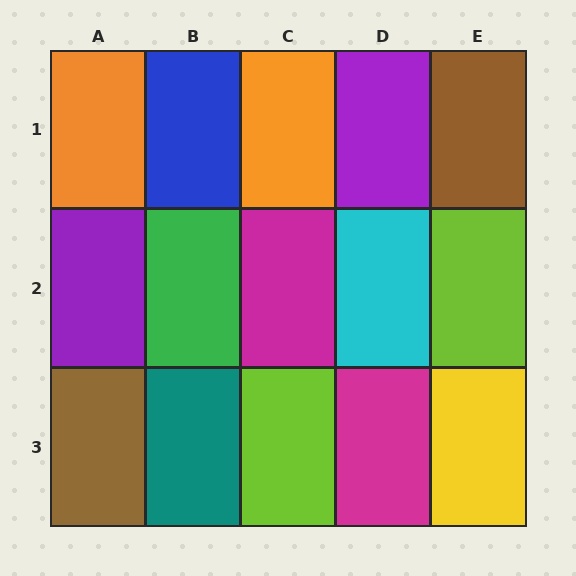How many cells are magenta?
2 cells are magenta.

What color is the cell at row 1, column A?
Orange.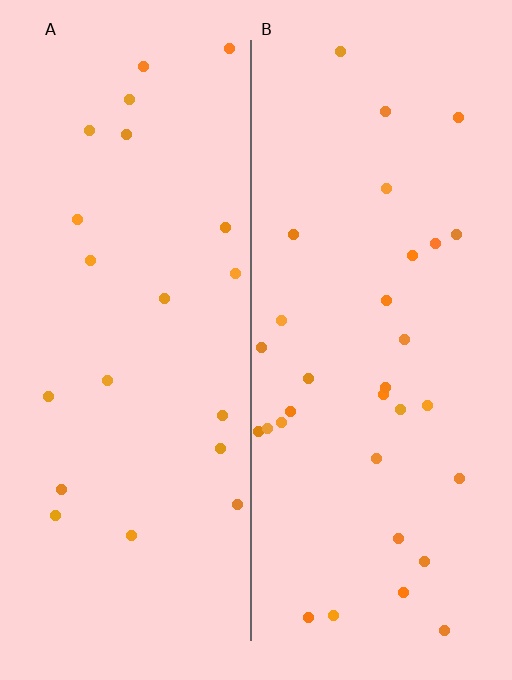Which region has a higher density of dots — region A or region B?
B (the right).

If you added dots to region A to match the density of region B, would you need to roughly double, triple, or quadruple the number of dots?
Approximately double.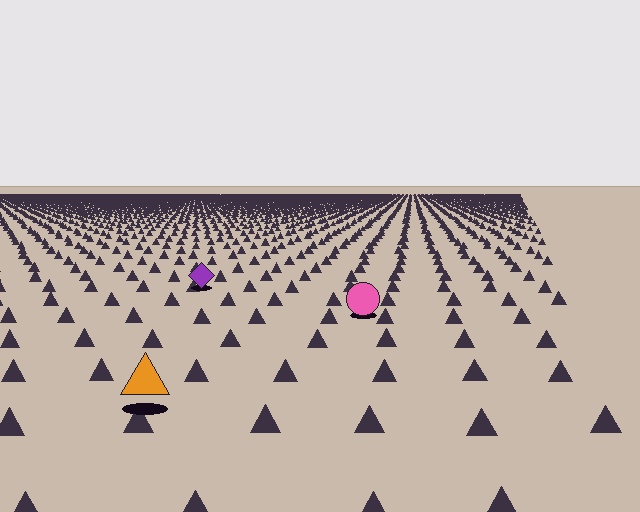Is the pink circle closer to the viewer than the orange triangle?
No. The orange triangle is closer — you can tell from the texture gradient: the ground texture is coarser near it.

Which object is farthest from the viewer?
The purple diamond is farthest from the viewer. It appears smaller and the ground texture around it is denser.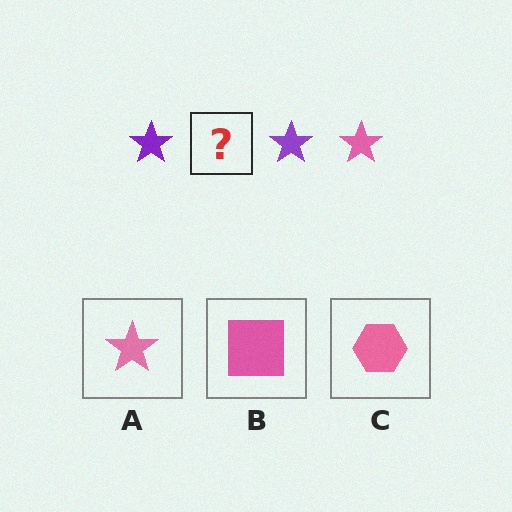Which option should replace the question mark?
Option A.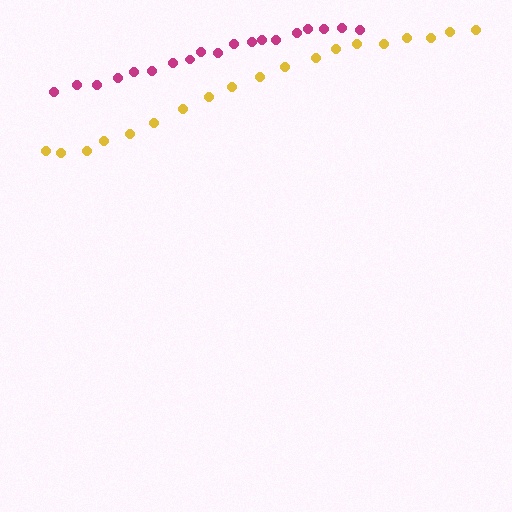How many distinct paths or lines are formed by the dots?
There are 2 distinct paths.